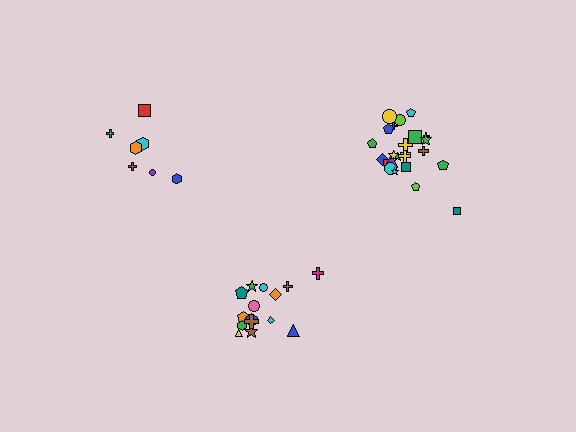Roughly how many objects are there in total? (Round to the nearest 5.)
Roughly 45 objects in total.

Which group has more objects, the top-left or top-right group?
The top-right group.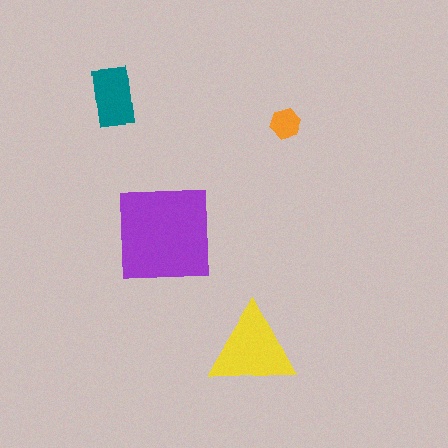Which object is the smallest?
The orange hexagon.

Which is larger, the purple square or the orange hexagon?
The purple square.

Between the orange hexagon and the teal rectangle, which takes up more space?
The teal rectangle.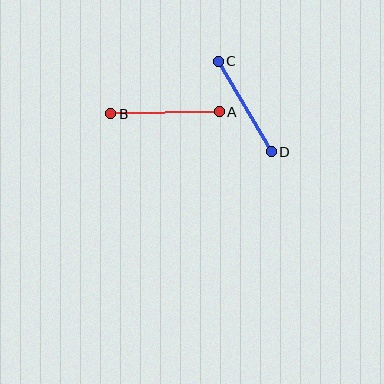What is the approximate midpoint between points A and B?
The midpoint is at approximately (165, 113) pixels.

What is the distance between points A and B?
The distance is approximately 109 pixels.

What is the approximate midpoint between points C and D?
The midpoint is at approximately (245, 107) pixels.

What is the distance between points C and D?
The distance is approximately 105 pixels.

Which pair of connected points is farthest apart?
Points A and B are farthest apart.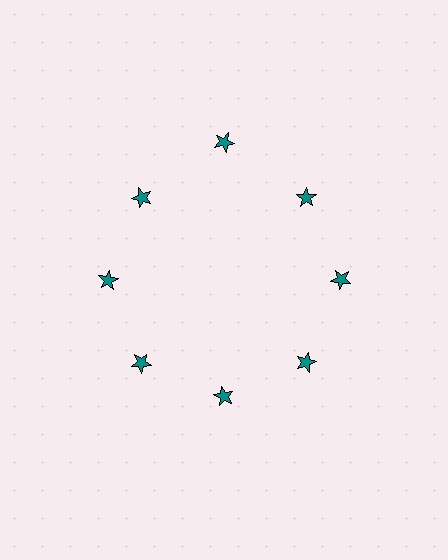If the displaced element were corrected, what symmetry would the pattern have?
It would have 8-fold rotational symmetry — the pattern would map onto itself every 45 degrees.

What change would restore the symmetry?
The symmetry would be restored by moving it inward, back onto the ring so that all 8 stars sit at equal angles and equal distance from the center.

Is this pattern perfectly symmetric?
No. The 8 teal stars are arranged in a ring, but one element near the 12 o'clock position is pushed outward from the center, breaking the 8-fold rotational symmetry.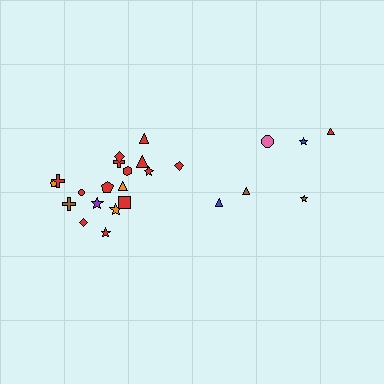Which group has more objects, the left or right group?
The left group.